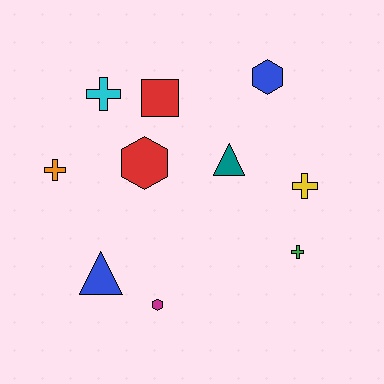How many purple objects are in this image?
There are no purple objects.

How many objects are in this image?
There are 10 objects.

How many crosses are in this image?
There are 4 crosses.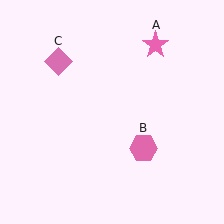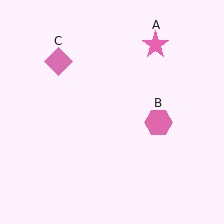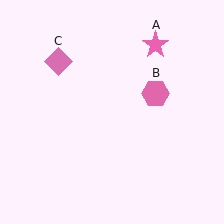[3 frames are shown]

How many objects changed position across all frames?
1 object changed position: pink hexagon (object B).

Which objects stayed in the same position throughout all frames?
Pink star (object A) and pink diamond (object C) remained stationary.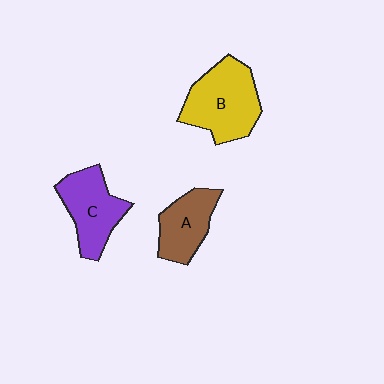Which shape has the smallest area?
Shape A (brown).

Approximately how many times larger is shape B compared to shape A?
Approximately 1.5 times.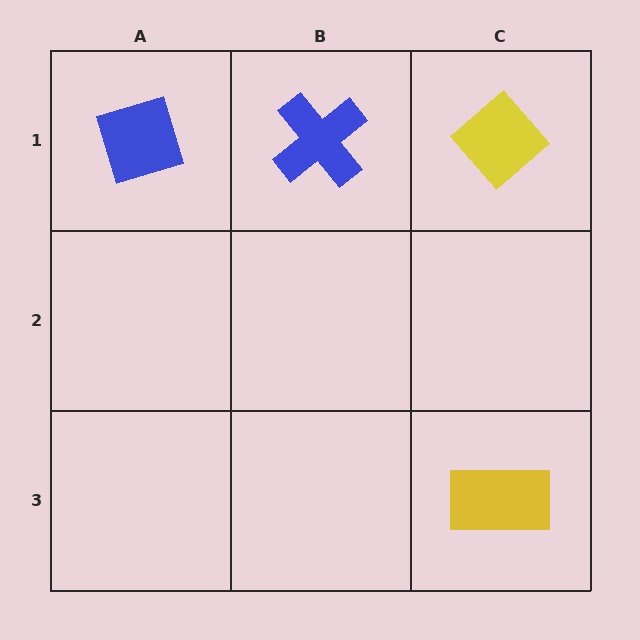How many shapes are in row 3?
1 shape.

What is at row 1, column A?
A blue diamond.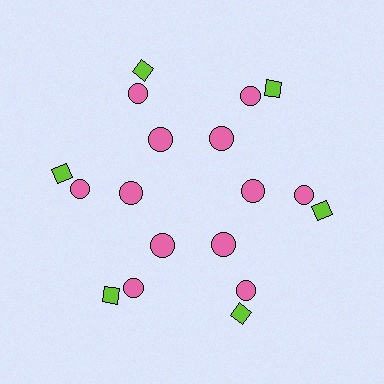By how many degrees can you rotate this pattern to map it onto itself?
The pattern maps onto itself every 60 degrees of rotation.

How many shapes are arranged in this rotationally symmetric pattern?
There are 18 shapes, arranged in 6 groups of 3.